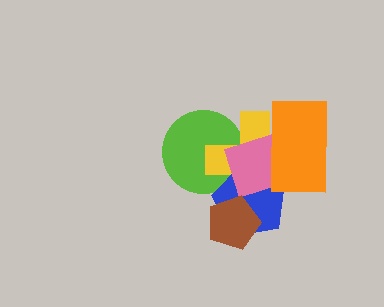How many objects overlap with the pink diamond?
4 objects overlap with the pink diamond.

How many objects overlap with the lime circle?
3 objects overlap with the lime circle.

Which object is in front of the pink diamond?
The orange rectangle is in front of the pink diamond.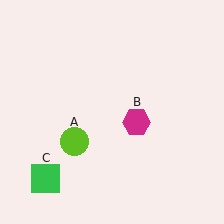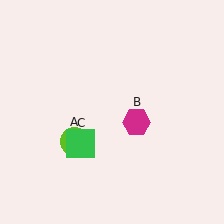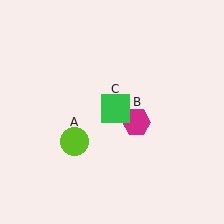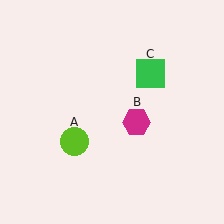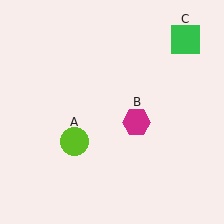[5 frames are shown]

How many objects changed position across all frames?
1 object changed position: green square (object C).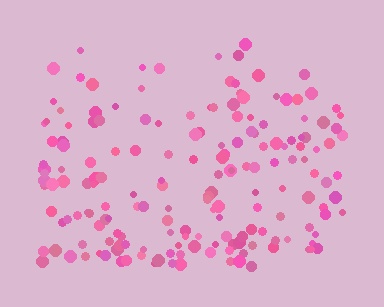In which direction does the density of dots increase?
From top to bottom, with the bottom side densest.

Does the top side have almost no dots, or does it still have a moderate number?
Still a moderate number, just noticeably fewer than the bottom.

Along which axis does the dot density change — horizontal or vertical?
Vertical.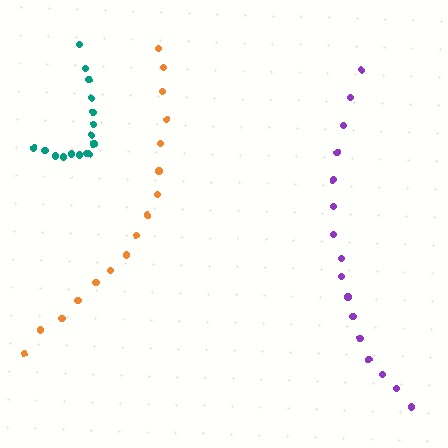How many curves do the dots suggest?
There are 3 distinct paths.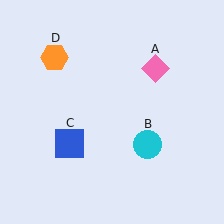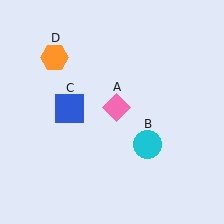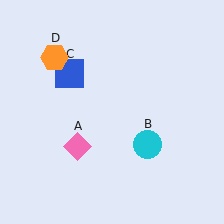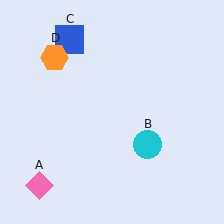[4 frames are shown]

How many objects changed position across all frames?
2 objects changed position: pink diamond (object A), blue square (object C).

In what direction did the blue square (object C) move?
The blue square (object C) moved up.